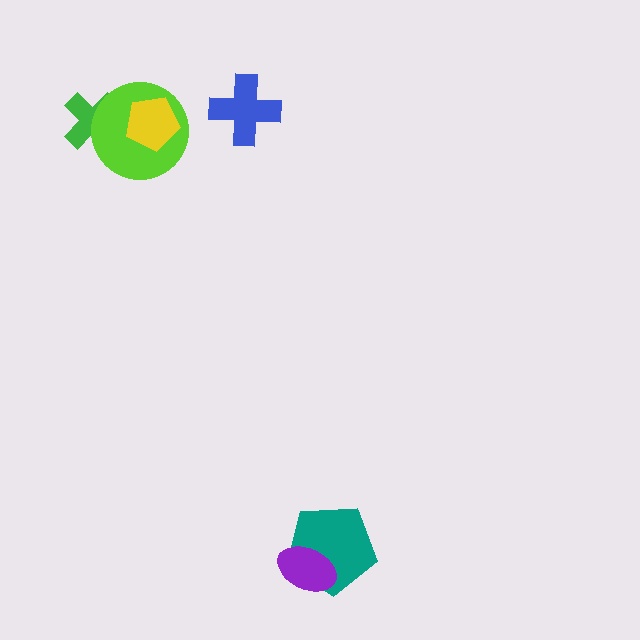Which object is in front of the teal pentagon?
The purple ellipse is in front of the teal pentagon.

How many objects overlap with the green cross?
1 object overlaps with the green cross.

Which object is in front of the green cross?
The lime circle is in front of the green cross.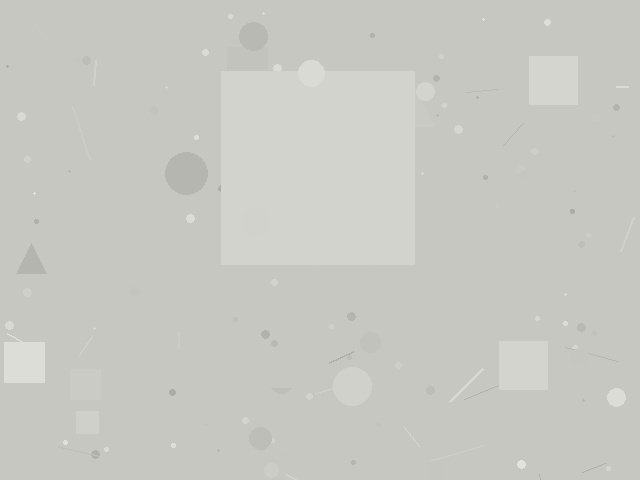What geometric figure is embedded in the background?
A square is embedded in the background.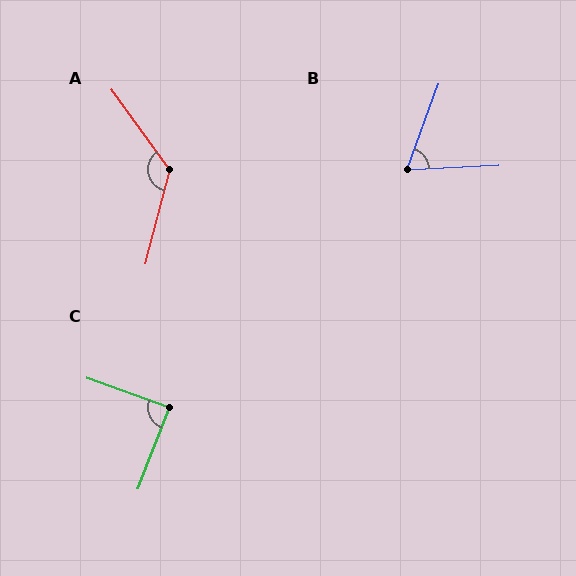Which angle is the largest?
A, at approximately 130 degrees.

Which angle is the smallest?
B, at approximately 67 degrees.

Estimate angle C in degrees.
Approximately 88 degrees.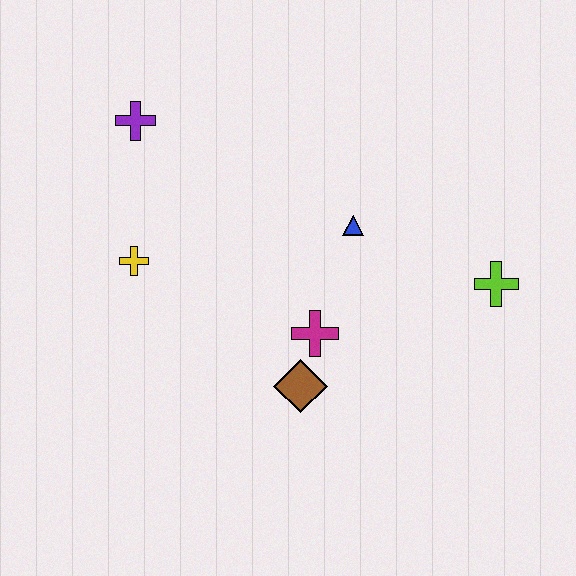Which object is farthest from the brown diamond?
The purple cross is farthest from the brown diamond.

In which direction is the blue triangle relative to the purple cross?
The blue triangle is to the right of the purple cross.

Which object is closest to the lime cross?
The blue triangle is closest to the lime cross.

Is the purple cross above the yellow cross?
Yes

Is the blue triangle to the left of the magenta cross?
No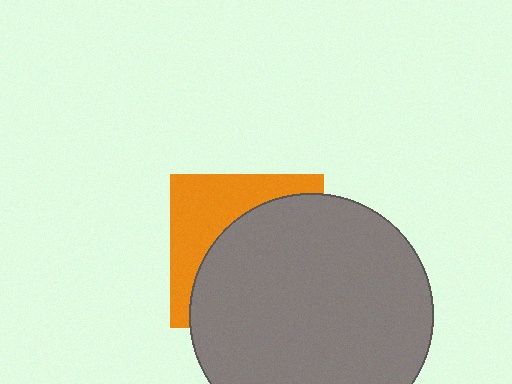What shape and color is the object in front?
The object in front is a gray circle.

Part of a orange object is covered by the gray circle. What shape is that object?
It is a square.